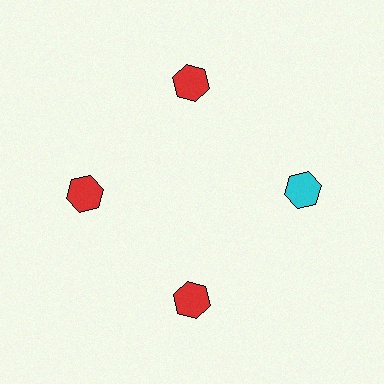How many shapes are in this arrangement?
There are 4 shapes arranged in a ring pattern.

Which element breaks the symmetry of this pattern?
The cyan hexagon at roughly the 3 o'clock position breaks the symmetry. All other shapes are red hexagons.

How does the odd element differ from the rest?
It has a different color: cyan instead of red.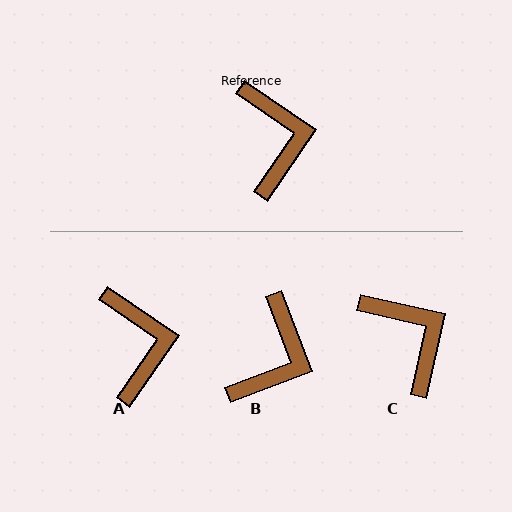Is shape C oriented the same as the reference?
No, it is off by about 22 degrees.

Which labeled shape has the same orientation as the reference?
A.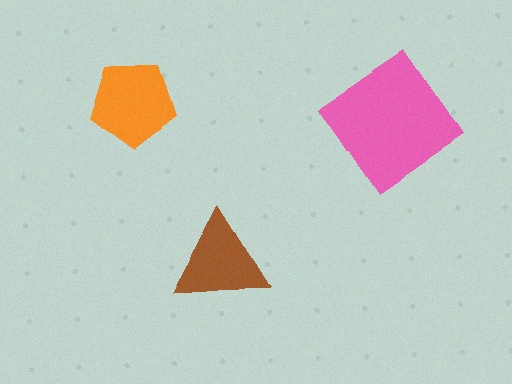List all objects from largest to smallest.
The pink diamond, the orange pentagon, the brown triangle.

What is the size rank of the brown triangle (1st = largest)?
3rd.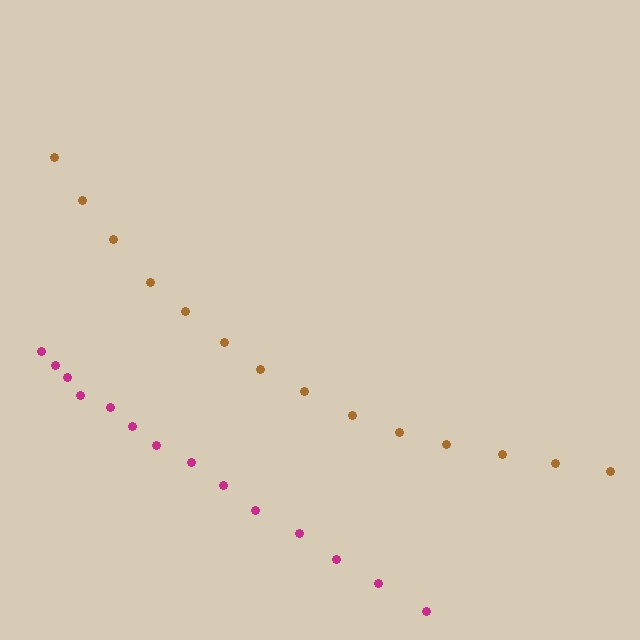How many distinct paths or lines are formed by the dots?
There are 2 distinct paths.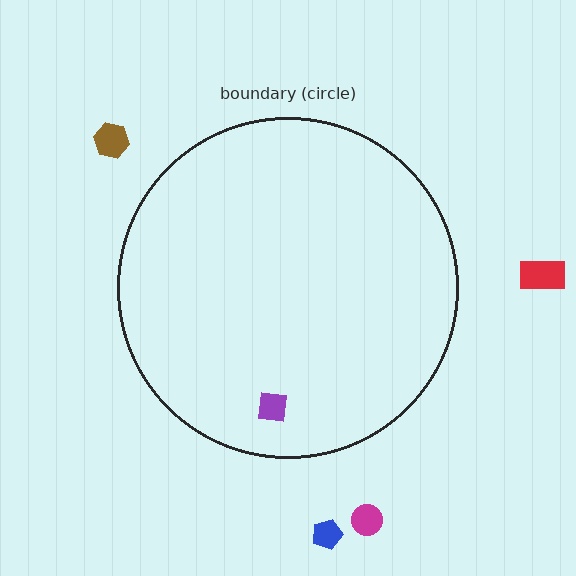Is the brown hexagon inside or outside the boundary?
Outside.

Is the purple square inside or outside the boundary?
Inside.